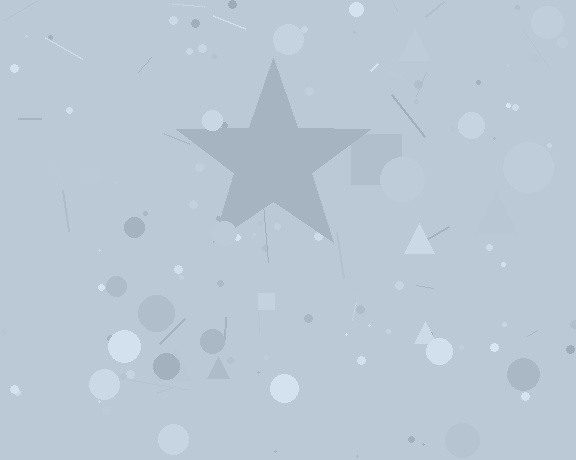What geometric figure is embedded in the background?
A star is embedded in the background.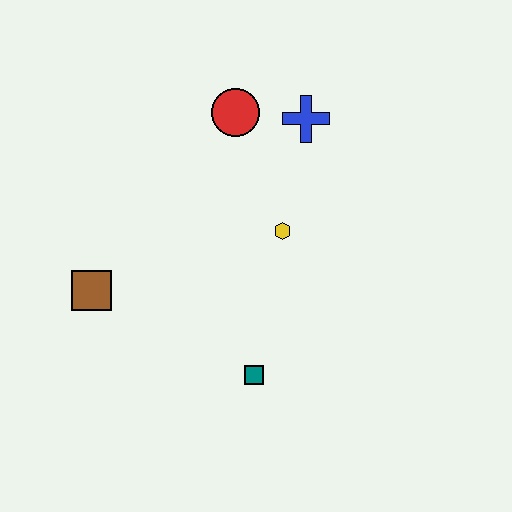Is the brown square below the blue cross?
Yes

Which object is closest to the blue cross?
The red circle is closest to the blue cross.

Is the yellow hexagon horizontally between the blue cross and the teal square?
Yes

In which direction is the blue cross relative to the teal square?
The blue cross is above the teal square.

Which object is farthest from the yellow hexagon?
The brown square is farthest from the yellow hexagon.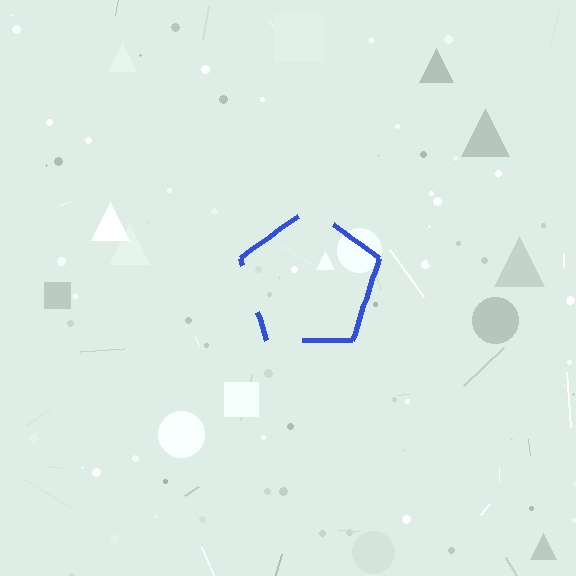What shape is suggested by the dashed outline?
The dashed outline suggests a pentagon.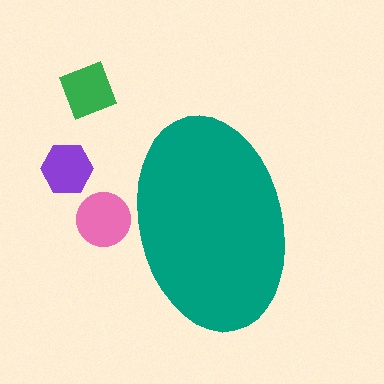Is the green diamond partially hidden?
No, the green diamond is fully visible.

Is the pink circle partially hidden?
Yes, the pink circle is partially hidden behind the teal ellipse.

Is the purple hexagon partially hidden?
No, the purple hexagon is fully visible.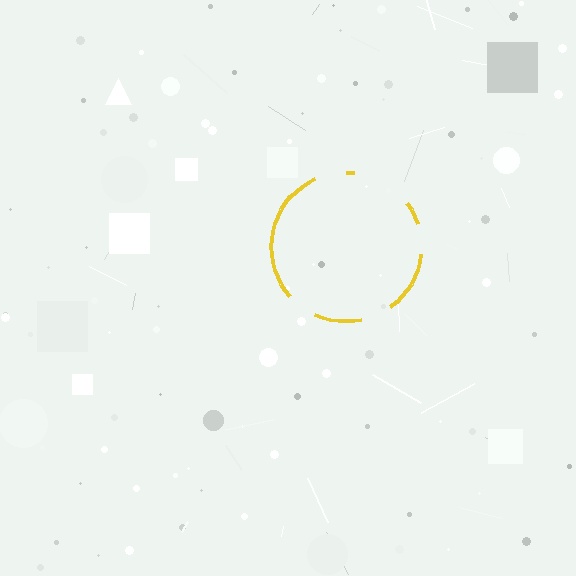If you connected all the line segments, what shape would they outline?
They would outline a circle.